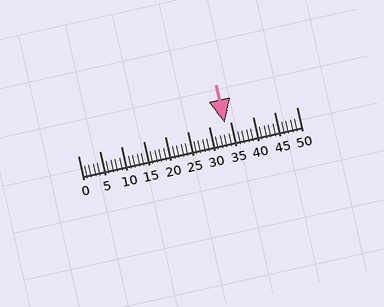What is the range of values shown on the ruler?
The ruler shows values from 0 to 50.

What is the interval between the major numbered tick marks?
The major tick marks are spaced 5 units apart.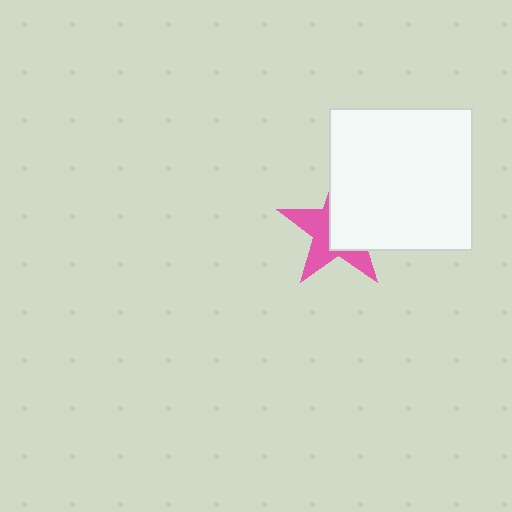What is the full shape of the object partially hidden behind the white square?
The partially hidden object is a pink star.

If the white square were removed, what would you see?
You would see the complete pink star.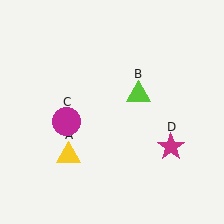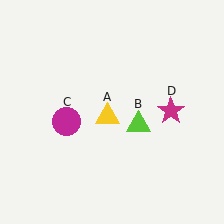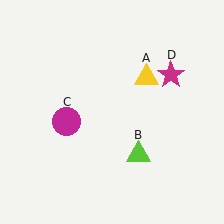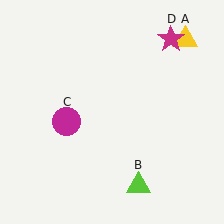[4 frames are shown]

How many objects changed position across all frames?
3 objects changed position: yellow triangle (object A), lime triangle (object B), magenta star (object D).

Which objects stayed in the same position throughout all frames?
Magenta circle (object C) remained stationary.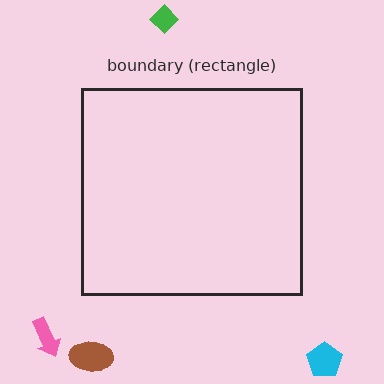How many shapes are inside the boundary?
0 inside, 4 outside.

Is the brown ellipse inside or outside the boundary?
Outside.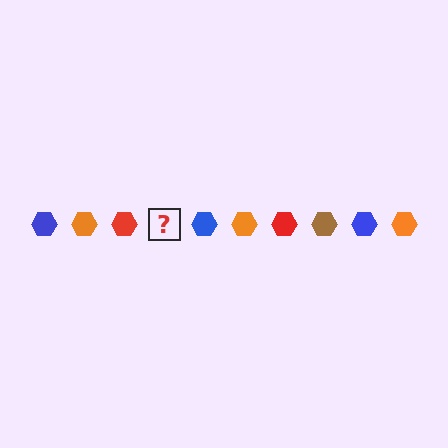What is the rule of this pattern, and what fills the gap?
The rule is that the pattern cycles through blue, orange, red, brown hexagons. The gap should be filled with a brown hexagon.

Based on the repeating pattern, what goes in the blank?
The blank should be a brown hexagon.